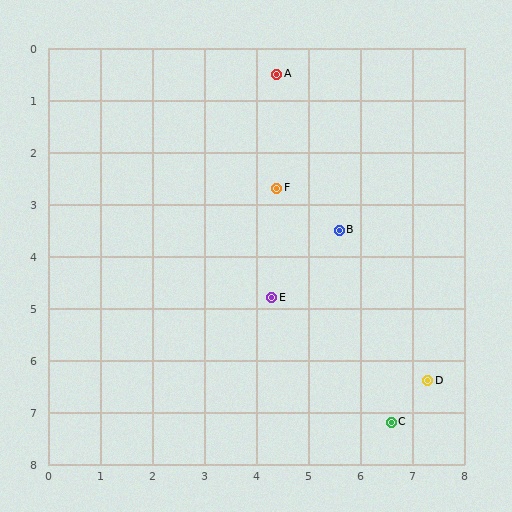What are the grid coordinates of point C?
Point C is at approximately (6.6, 7.2).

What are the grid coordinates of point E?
Point E is at approximately (4.3, 4.8).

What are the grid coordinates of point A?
Point A is at approximately (4.4, 0.5).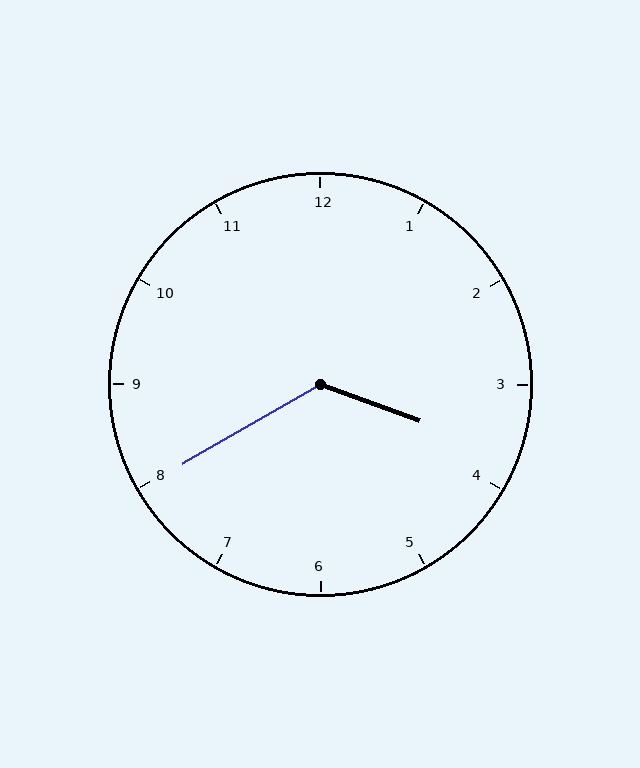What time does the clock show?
3:40.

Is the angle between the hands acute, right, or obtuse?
It is obtuse.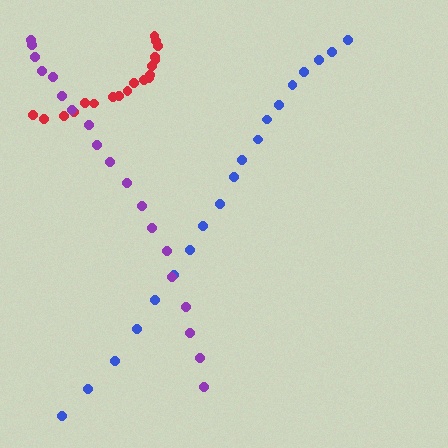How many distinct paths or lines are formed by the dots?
There are 3 distinct paths.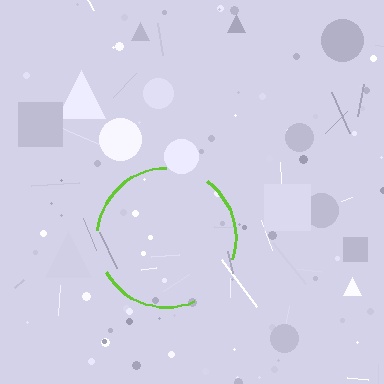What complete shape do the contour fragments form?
The contour fragments form a circle.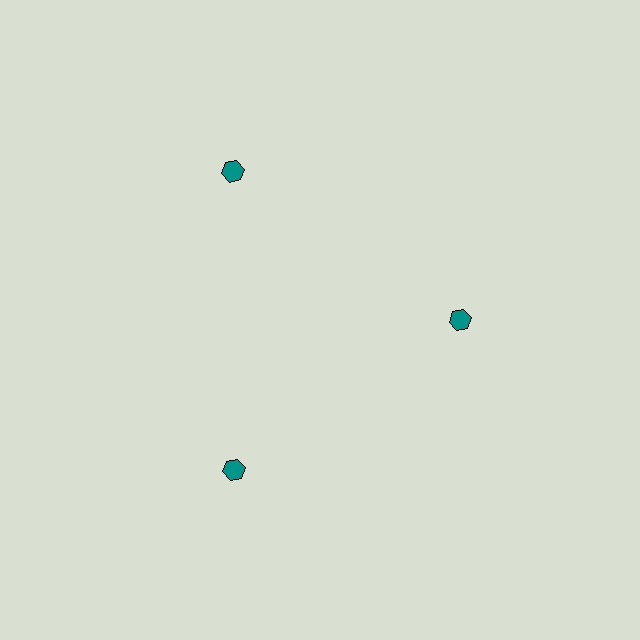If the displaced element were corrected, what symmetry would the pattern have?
It would have 3-fold rotational symmetry — the pattern would map onto itself every 120 degrees.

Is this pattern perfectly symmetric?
No. The 3 teal hexagons are arranged in a ring, but one element near the 3 o'clock position is pulled inward toward the center, breaking the 3-fold rotational symmetry.